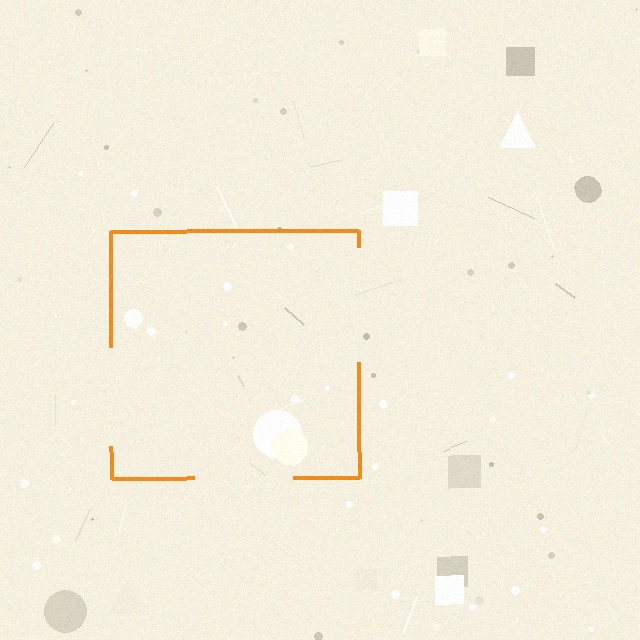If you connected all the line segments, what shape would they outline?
They would outline a square.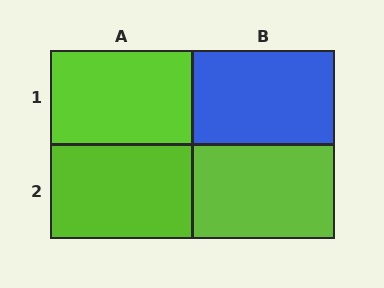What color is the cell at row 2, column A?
Lime.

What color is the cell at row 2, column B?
Lime.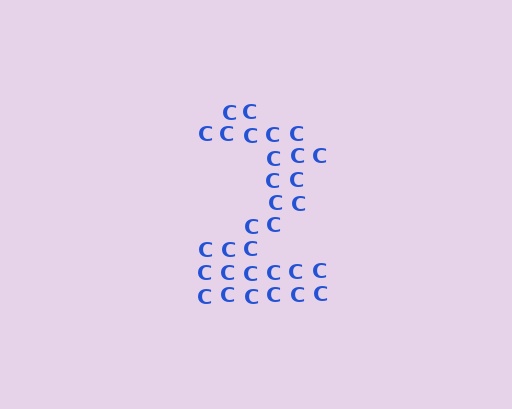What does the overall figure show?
The overall figure shows the digit 2.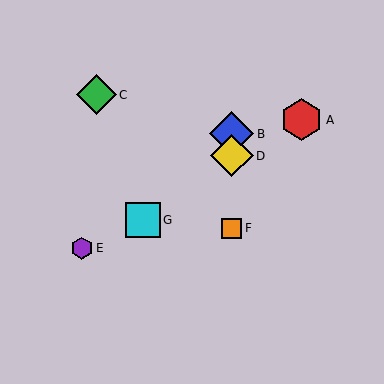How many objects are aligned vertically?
3 objects (B, D, F) are aligned vertically.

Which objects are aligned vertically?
Objects B, D, F are aligned vertically.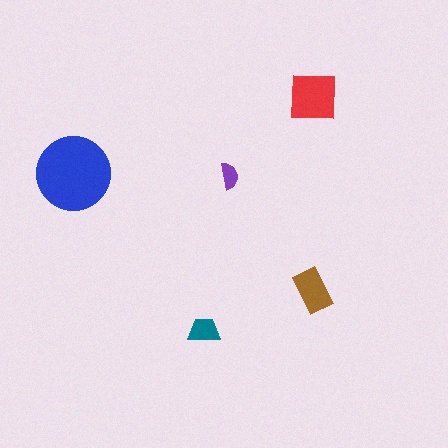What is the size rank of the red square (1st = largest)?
2nd.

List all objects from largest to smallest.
The blue circle, the red square, the brown rectangle, the teal trapezoid, the purple semicircle.